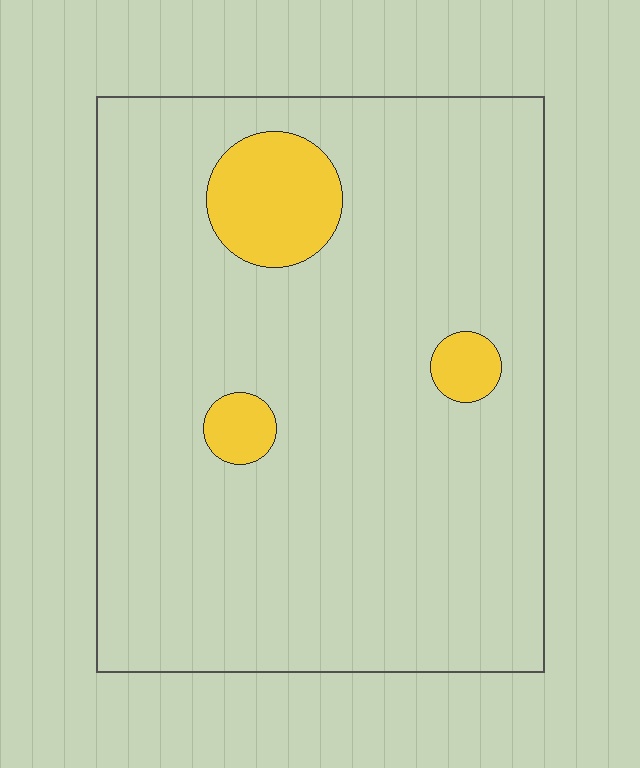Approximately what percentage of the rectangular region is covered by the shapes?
Approximately 10%.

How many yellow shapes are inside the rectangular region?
3.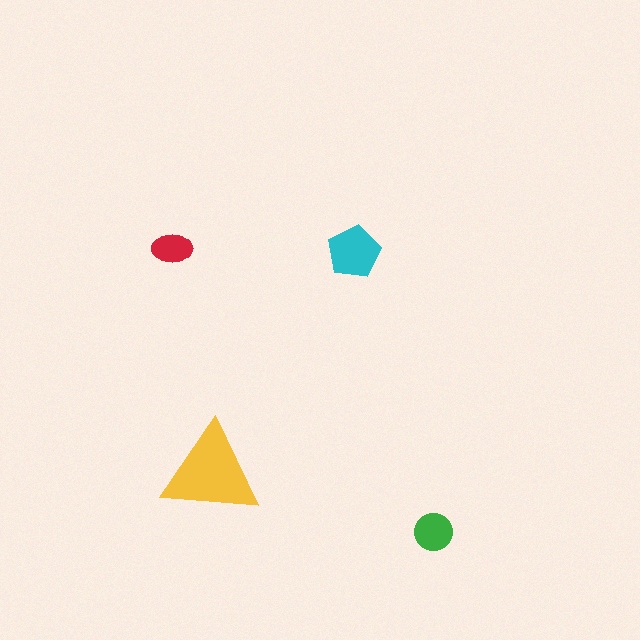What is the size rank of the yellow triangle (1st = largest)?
1st.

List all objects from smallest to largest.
The red ellipse, the green circle, the cyan pentagon, the yellow triangle.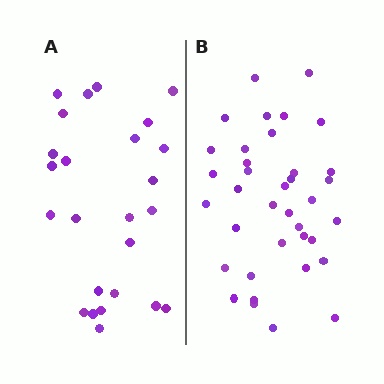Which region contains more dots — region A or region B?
Region B (the right region) has more dots.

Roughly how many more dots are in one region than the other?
Region B has roughly 12 or so more dots than region A.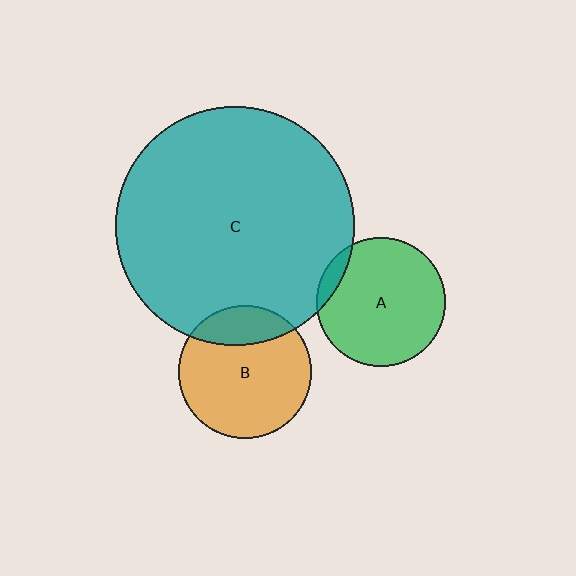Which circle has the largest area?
Circle C (teal).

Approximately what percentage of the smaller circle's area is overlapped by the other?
Approximately 20%.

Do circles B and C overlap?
Yes.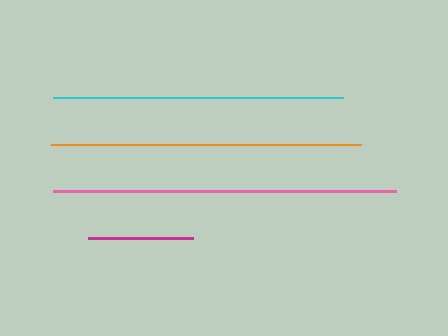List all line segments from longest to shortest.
From longest to shortest: pink, orange, cyan, magenta.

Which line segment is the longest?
The pink line is the longest at approximately 343 pixels.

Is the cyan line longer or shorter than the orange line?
The orange line is longer than the cyan line.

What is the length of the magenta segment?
The magenta segment is approximately 105 pixels long.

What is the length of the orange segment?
The orange segment is approximately 311 pixels long.